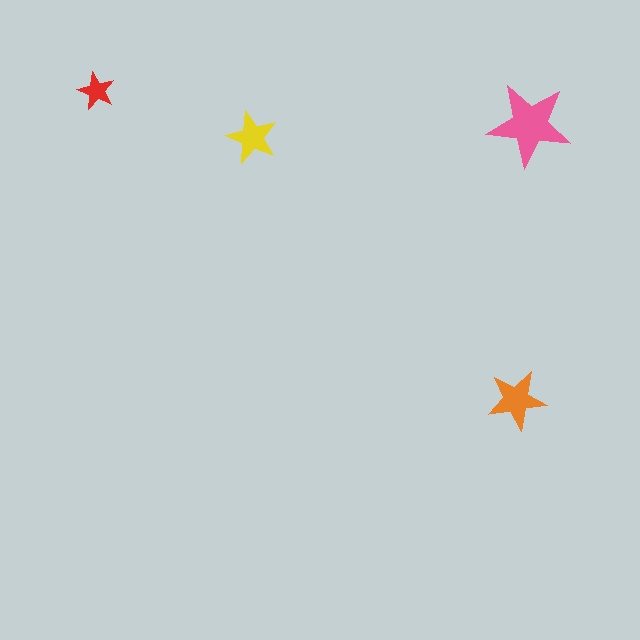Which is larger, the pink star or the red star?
The pink one.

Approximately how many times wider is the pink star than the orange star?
About 1.5 times wider.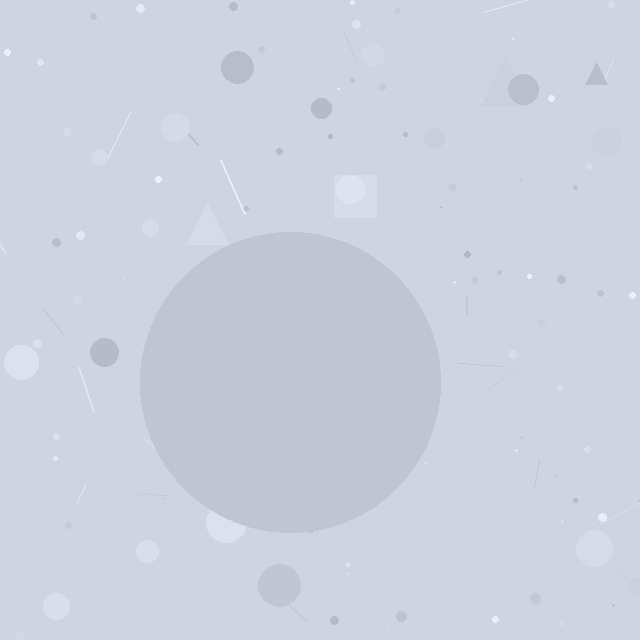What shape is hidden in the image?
A circle is hidden in the image.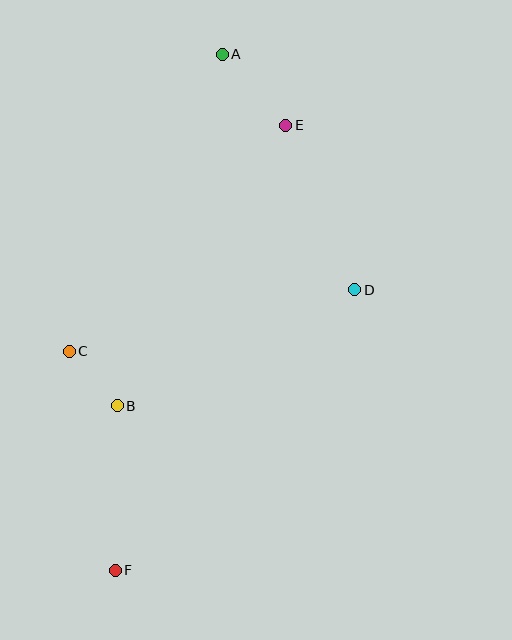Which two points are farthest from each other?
Points A and F are farthest from each other.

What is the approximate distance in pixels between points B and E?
The distance between B and E is approximately 327 pixels.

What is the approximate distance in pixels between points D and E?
The distance between D and E is approximately 178 pixels.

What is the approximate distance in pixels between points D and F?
The distance between D and F is approximately 369 pixels.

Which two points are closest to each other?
Points B and C are closest to each other.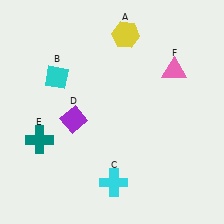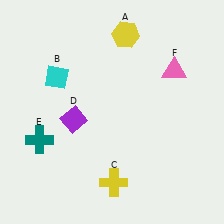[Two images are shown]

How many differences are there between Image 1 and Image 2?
There is 1 difference between the two images.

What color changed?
The cross (C) changed from cyan in Image 1 to yellow in Image 2.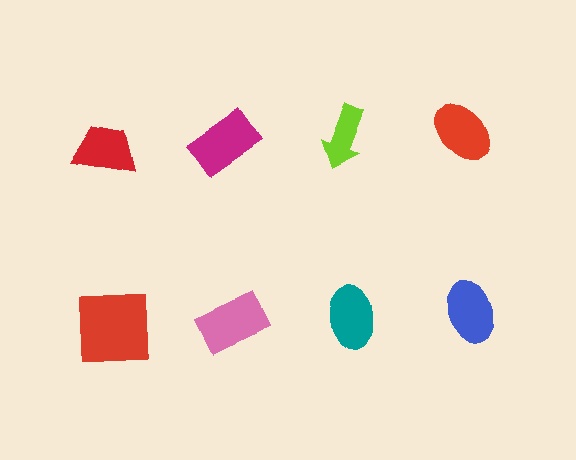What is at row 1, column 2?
A magenta rectangle.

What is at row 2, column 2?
A pink rectangle.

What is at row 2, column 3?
A teal ellipse.